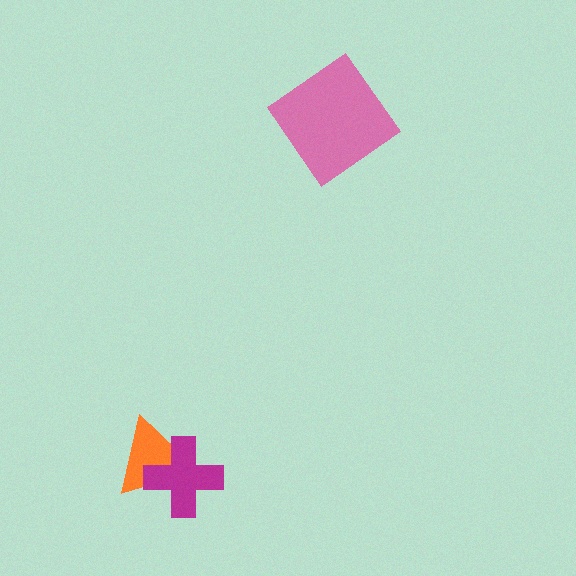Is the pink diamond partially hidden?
No, no other shape covers it.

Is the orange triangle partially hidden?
Yes, it is partially covered by another shape.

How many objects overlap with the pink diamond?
0 objects overlap with the pink diamond.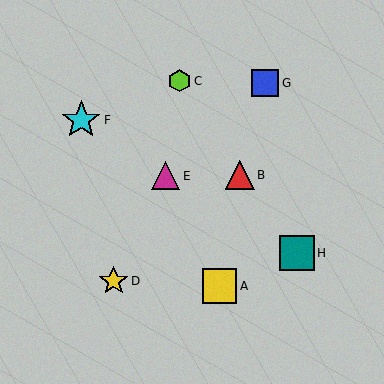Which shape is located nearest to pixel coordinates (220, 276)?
The yellow square (labeled A) at (220, 286) is nearest to that location.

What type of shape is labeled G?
Shape G is a blue square.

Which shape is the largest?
The cyan star (labeled F) is the largest.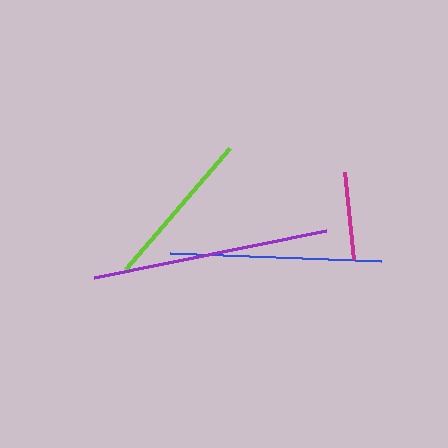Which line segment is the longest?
The purple line is the longest at approximately 236 pixels.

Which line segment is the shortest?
The magenta line is the shortest at approximately 87 pixels.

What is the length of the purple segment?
The purple segment is approximately 236 pixels long.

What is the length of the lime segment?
The lime segment is approximately 160 pixels long.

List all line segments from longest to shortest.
From longest to shortest: purple, blue, lime, magenta.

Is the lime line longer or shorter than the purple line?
The purple line is longer than the lime line.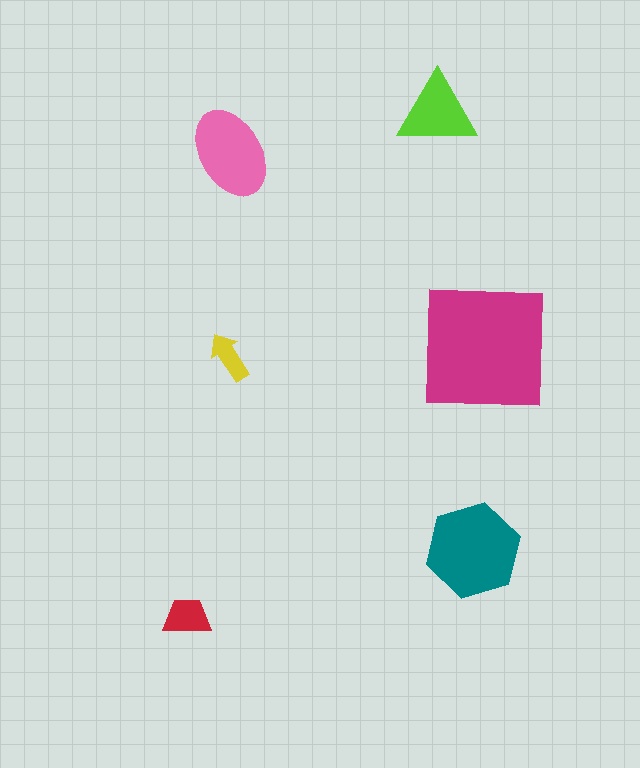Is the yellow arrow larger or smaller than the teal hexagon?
Smaller.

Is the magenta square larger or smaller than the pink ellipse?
Larger.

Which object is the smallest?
The yellow arrow.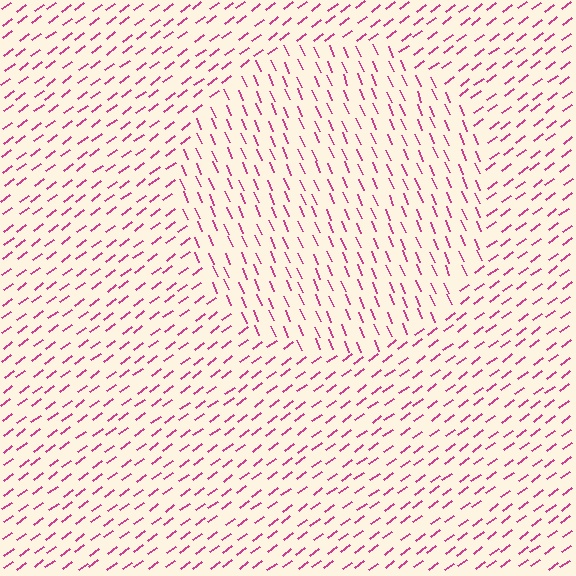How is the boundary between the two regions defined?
The boundary is defined purely by a change in line orientation (approximately 77 degrees difference). All lines are the same color and thickness.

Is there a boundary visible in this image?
Yes, there is a texture boundary formed by a change in line orientation.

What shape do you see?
I see a circle.